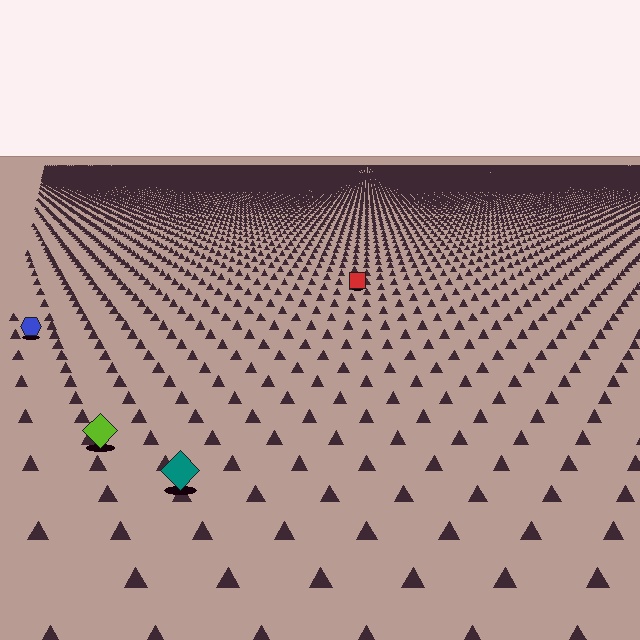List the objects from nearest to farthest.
From nearest to farthest: the teal diamond, the lime diamond, the blue hexagon, the red square.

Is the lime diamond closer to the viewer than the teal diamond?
No. The teal diamond is closer — you can tell from the texture gradient: the ground texture is coarser near it.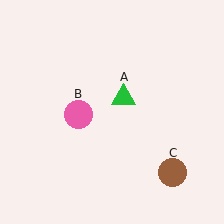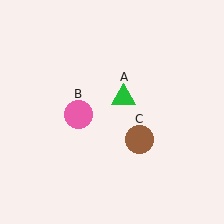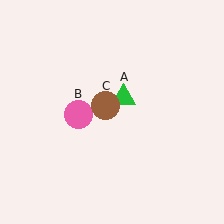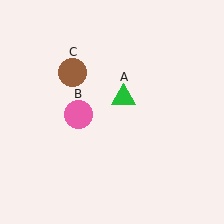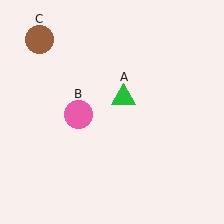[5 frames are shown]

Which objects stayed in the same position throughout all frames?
Green triangle (object A) and pink circle (object B) remained stationary.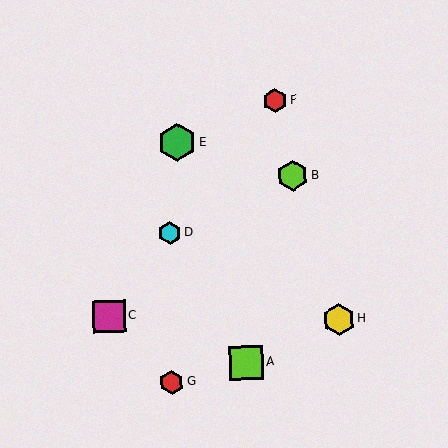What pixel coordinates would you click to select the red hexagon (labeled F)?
Click at (275, 101) to select the red hexagon F.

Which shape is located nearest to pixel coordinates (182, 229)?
The cyan hexagon (labeled D) at (170, 233) is nearest to that location.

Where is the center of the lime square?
The center of the lime square is at (246, 362).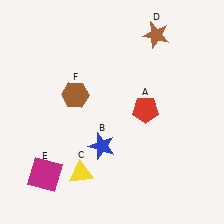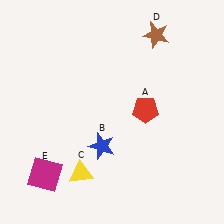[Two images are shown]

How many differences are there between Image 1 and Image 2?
There is 1 difference between the two images.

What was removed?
The brown hexagon (F) was removed in Image 2.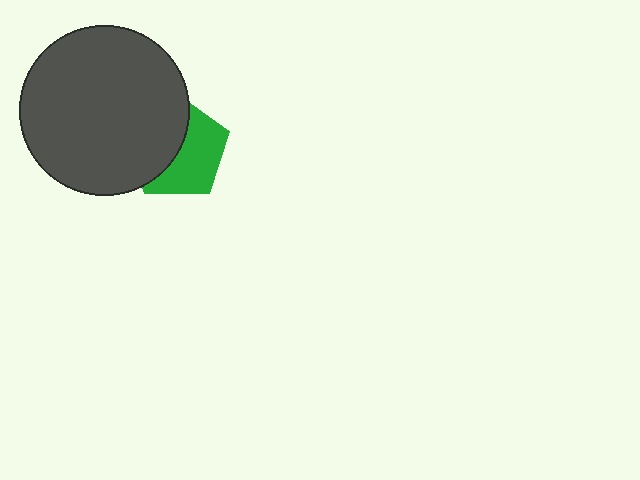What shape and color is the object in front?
The object in front is a dark gray circle.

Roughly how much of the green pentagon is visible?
About half of it is visible (roughly 51%).